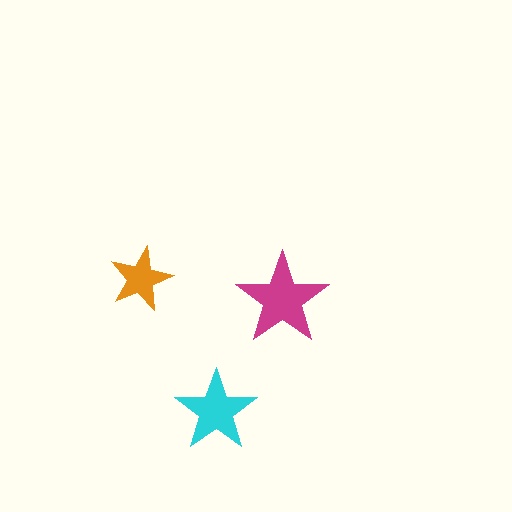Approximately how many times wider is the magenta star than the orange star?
About 1.5 times wider.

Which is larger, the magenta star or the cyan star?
The magenta one.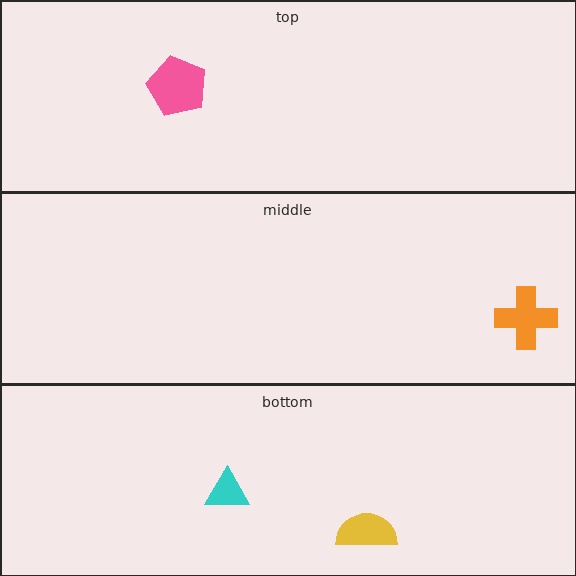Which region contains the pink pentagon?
The top region.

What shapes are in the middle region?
The orange cross.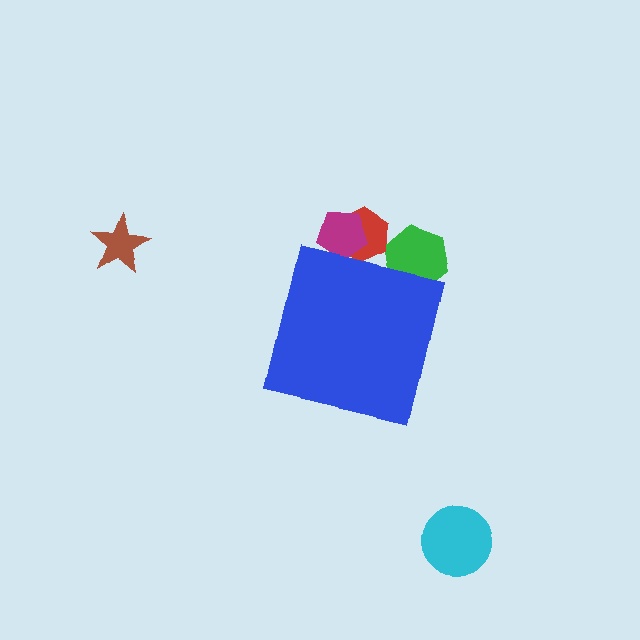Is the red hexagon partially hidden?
Yes, the red hexagon is partially hidden behind the blue square.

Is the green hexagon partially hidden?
Yes, the green hexagon is partially hidden behind the blue square.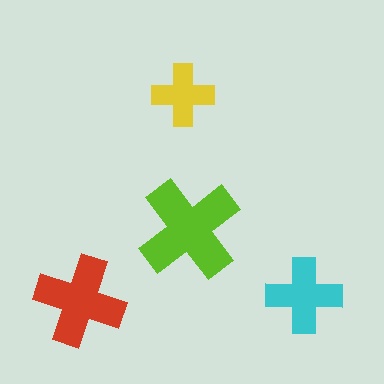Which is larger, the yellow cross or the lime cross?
The lime one.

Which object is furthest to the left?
The red cross is leftmost.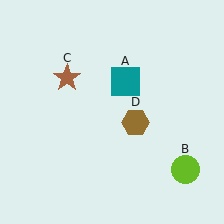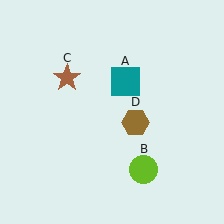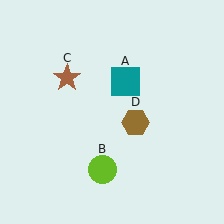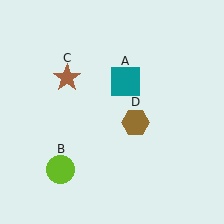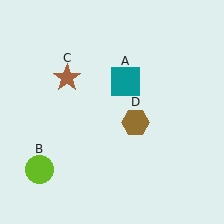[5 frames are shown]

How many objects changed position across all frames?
1 object changed position: lime circle (object B).